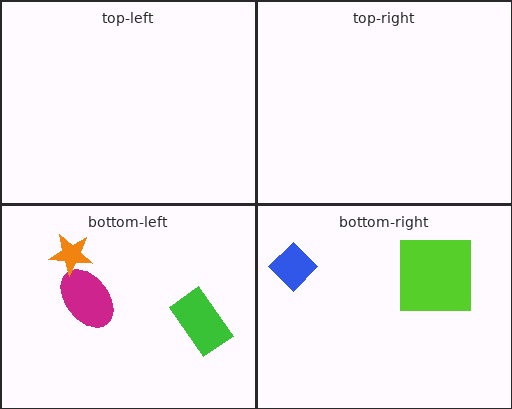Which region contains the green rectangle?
The bottom-left region.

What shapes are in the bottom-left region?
The green rectangle, the magenta ellipse, the orange star.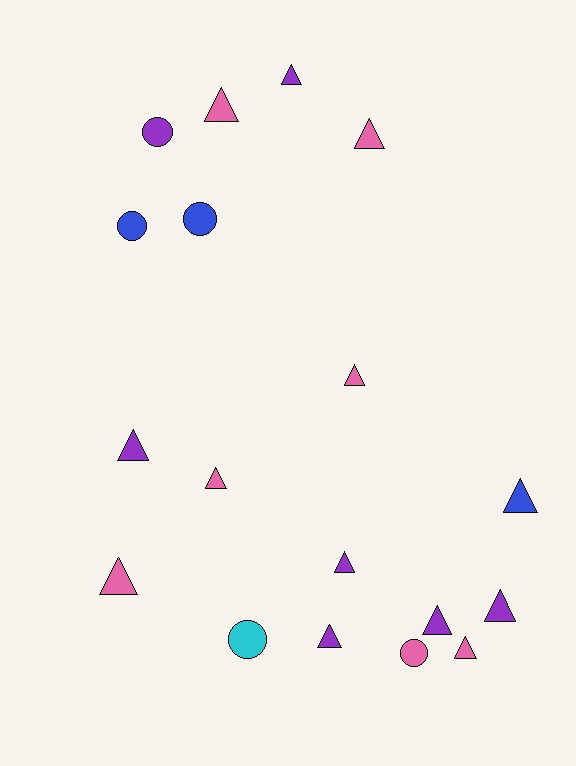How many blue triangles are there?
There is 1 blue triangle.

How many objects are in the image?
There are 18 objects.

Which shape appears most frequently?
Triangle, with 13 objects.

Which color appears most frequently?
Pink, with 7 objects.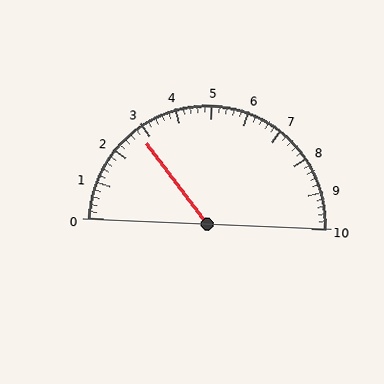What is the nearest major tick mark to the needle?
The nearest major tick mark is 3.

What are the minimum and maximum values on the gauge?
The gauge ranges from 0 to 10.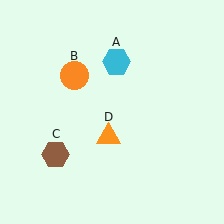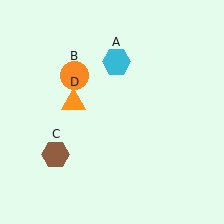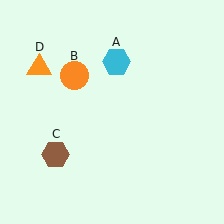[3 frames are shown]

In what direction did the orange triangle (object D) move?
The orange triangle (object D) moved up and to the left.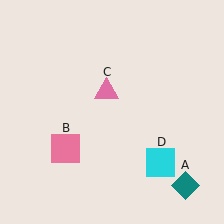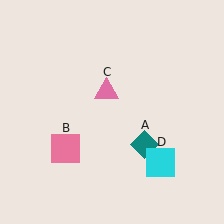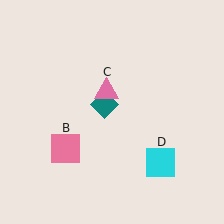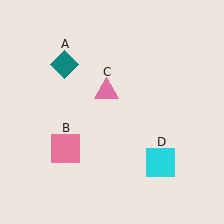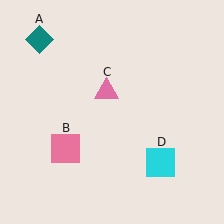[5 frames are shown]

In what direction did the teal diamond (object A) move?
The teal diamond (object A) moved up and to the left.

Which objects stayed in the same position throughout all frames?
Pink square (object B) and pink triangle (object C) and cyan square (object D) remained stationary.